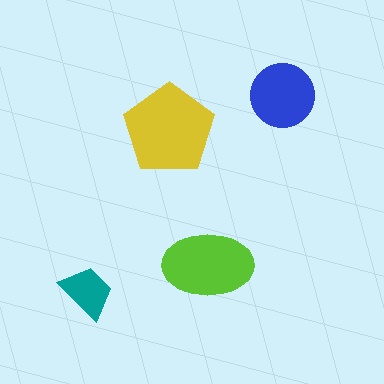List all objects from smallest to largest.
The teal trapezoid, the blue circle, the lime ellipse, the yellow pentagon.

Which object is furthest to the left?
The teal trapezoid is leftmost.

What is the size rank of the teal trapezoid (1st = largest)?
4th.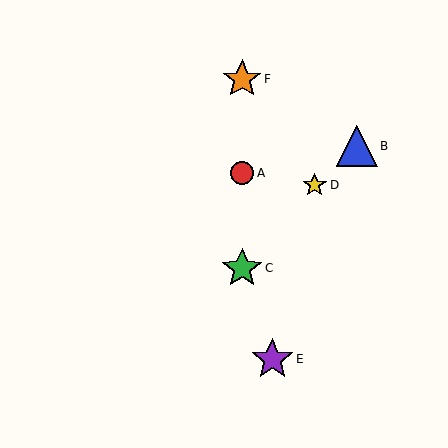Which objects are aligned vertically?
Objects A, C, F are aligned vertically.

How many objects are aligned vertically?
3 objects (A, C, F) are aligned vertically.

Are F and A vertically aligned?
Yes, both are at x≈242.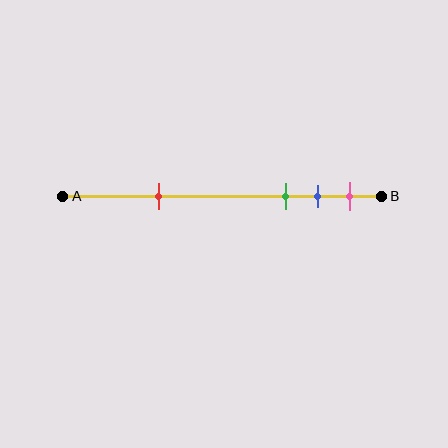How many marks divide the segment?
There are 4 marks dividing the segment.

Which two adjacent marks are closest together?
The blue and pink marks are the closest adjacent pair.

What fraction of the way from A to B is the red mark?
The red mark is approximately 30% (0.3) of the way from A to B.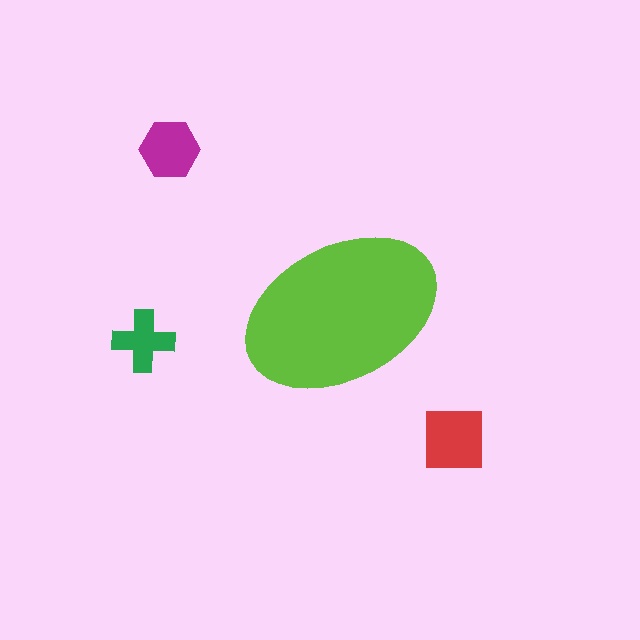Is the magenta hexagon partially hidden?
No, the magenta hexagon is fully visible.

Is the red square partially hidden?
No, the red square is fully visible.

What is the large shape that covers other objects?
A lime ellipse.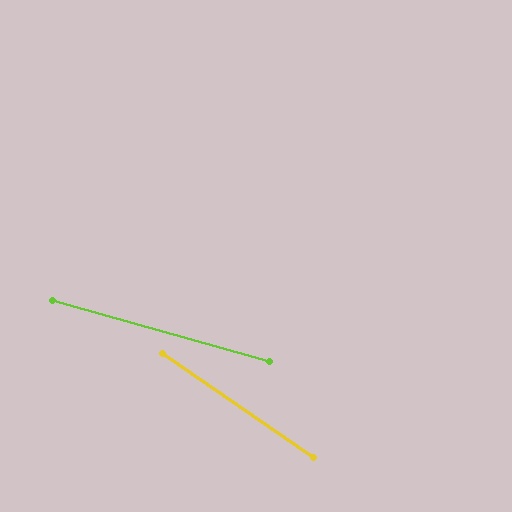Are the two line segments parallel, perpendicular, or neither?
Neither parallel nor perpendicular — they differ by about 19°.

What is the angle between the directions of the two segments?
Approximately 19 degrees.